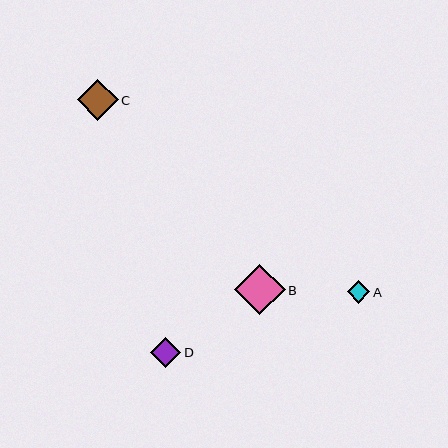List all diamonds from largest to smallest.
From largest to smallest: B, C, D, A.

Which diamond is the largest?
Diamond B is the largest with a size of approximately 50 pixels.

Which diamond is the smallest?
Diamond A is the smallest with a size of approximately 22 pixels.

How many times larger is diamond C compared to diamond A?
Diamond C is approximately 1.8 times the size of diamond A.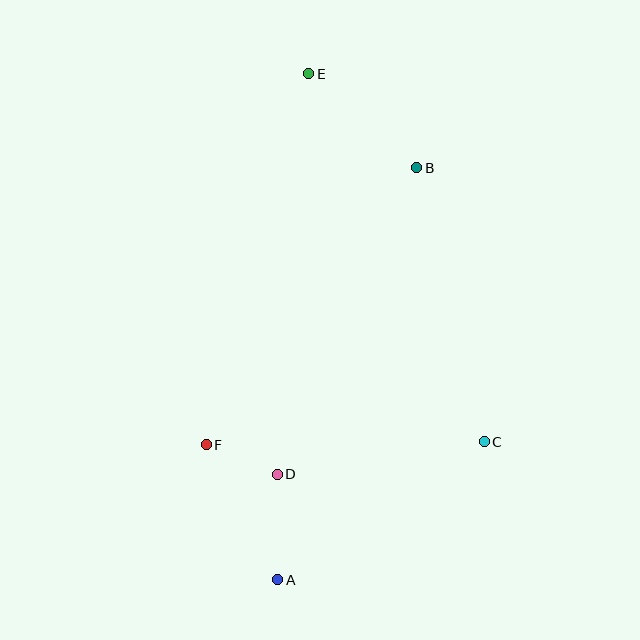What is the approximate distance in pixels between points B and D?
The distance between B and D is approximately 337 pixels.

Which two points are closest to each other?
Points D and F are closest to each other.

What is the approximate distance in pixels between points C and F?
The distance between C and F is approximately 278 pixels.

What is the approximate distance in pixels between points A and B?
The distance between A and B is approximately 435 pixels.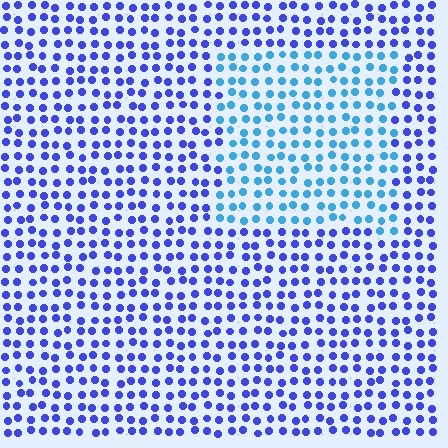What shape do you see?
I see a rectangle.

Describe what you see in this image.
The image is filled with small blue elements in a uniform arrangement. A rectangle-shaped region is visible where the elements are tinted to a slightly different hue, forming a subtle color boundary.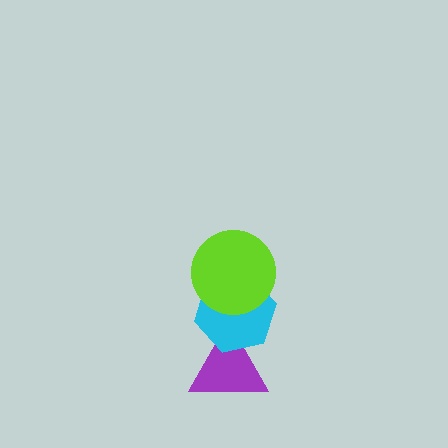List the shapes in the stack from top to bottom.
From top to bottom: the lime circle, the cyan hexagon, the purple triangle.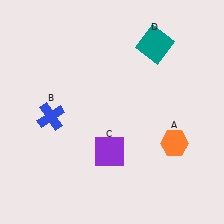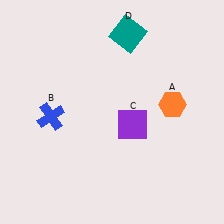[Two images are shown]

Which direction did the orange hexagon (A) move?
The orange hexagon (A) moved up.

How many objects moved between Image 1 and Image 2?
3 objects moved between the two images.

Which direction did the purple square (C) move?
The purple square (C) moved up.